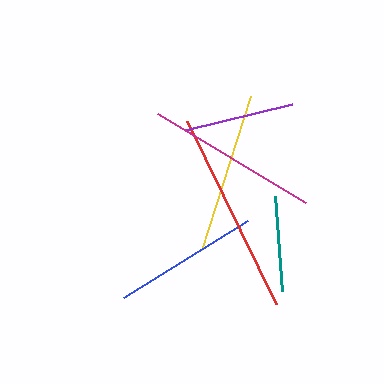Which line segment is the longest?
The red line is the longest at approximately 203 pixels.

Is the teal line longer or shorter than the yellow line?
The yellow line is longer than the teal line.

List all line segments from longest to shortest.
From longest to shortest: red, magenta, yellow, blue, purple, teal.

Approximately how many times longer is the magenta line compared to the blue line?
The magenta line is approximately 1.2 times the length of the blue line.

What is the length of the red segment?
The red segment is approximately 203 pixels long.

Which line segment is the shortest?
The teal line is the shortest at approximately 96 pixels.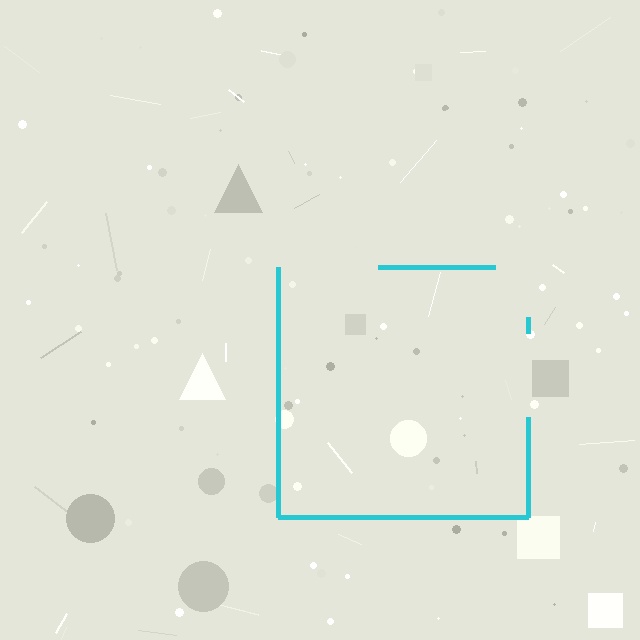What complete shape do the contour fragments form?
The contour fragments form a square.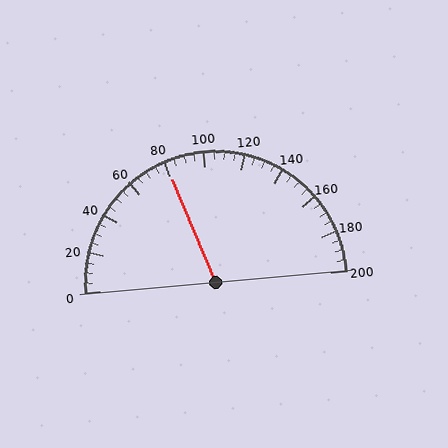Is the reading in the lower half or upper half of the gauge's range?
The reading is in the lower half of the range (0 to 200).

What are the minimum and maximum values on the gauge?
The gauge ranges from 0 to 200.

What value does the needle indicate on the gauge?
The needle indicates approximately 80.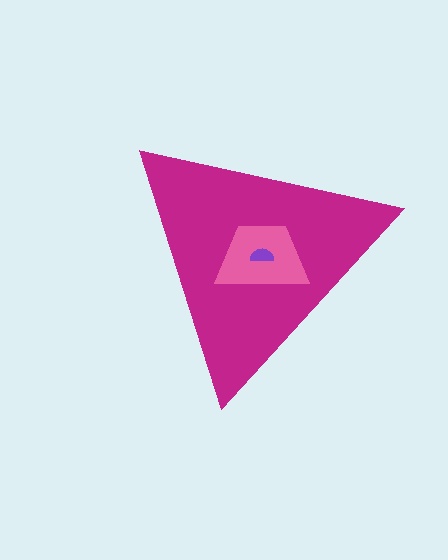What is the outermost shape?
The magenta triangle.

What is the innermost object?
The purple semicircle.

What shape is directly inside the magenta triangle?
The pink trapezoid.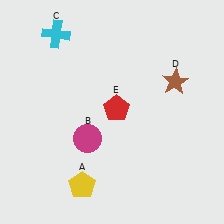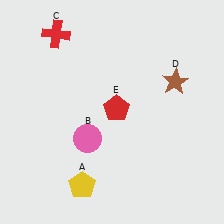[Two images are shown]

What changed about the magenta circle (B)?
In Image 1, B is magenta. In Image 2, it changed to pink.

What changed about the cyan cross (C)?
In Image 1, C is cyan. In Image 2, it changed to red.